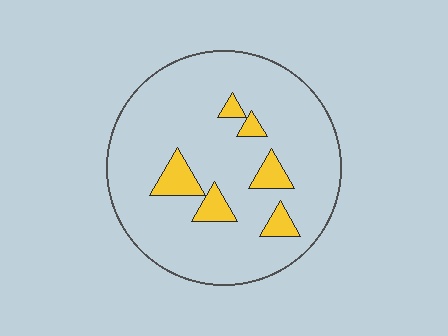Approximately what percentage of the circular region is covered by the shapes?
Approximately 10%.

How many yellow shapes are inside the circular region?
6.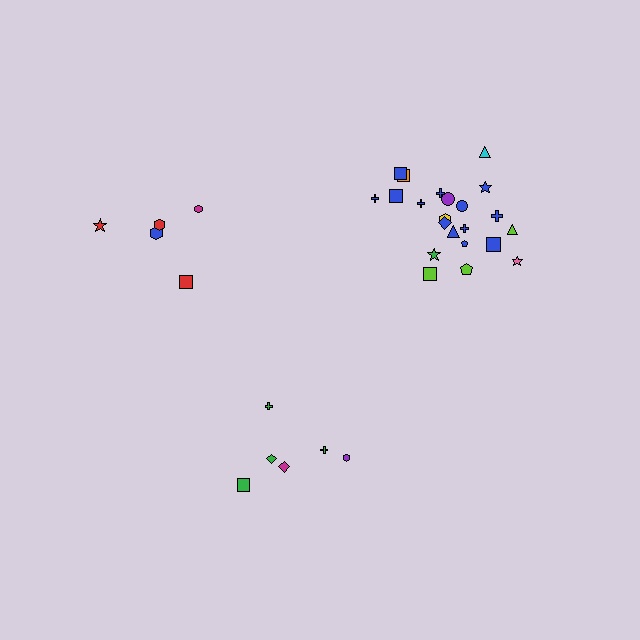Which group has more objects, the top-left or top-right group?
The top-right group.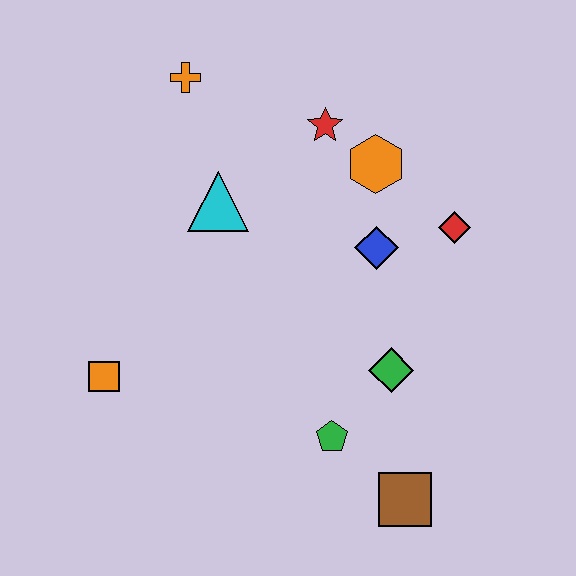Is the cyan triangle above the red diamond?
Yes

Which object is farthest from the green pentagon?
The orange cross is farthest from the green pentagon.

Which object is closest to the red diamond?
The blue diamond is closest to the red diamond.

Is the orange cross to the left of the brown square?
Yes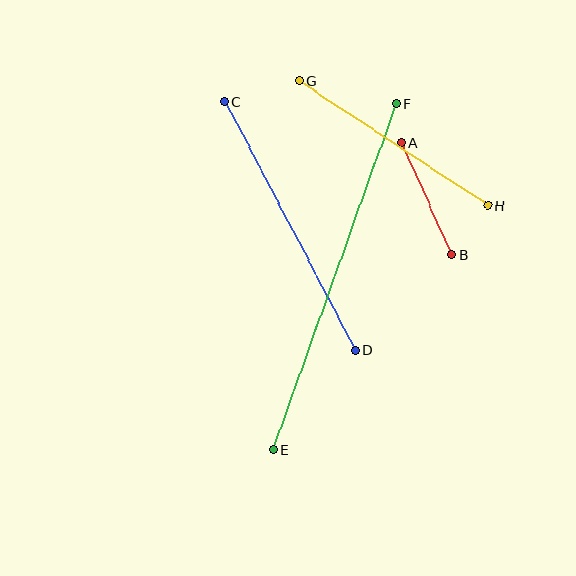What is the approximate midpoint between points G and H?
The midpoint is at approximately (393, 143) pixels.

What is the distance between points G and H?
The distance is approximately 226 pixels.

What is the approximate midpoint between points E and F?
The midpoint is at approximately (335, 277) pixels.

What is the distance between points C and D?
The distance is approximately 281 pixels.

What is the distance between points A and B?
The distance is approximately 123 pixels.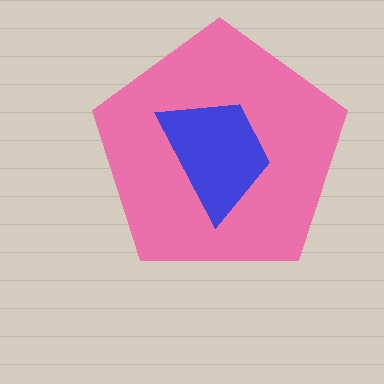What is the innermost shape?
The blue trapezoid.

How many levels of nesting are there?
2.